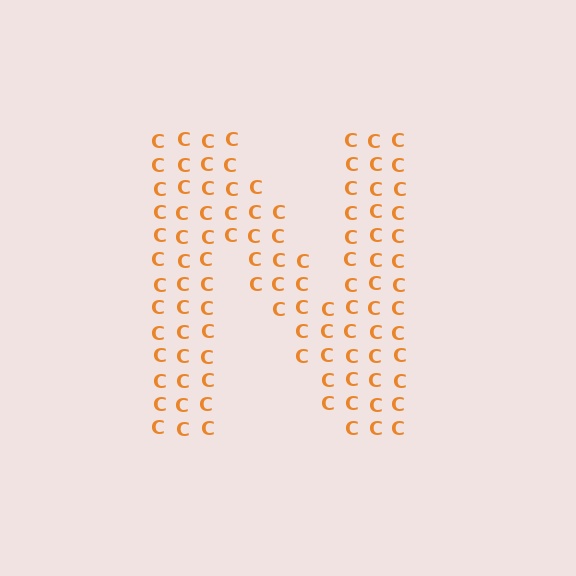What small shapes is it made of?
It is made of small letter C's.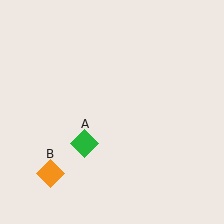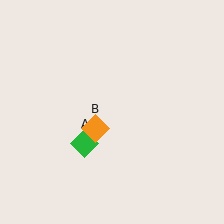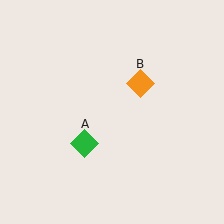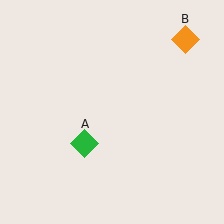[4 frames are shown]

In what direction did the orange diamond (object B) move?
The orange diamond (object B) moved up and to the right.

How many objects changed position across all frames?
1 object changed position: orange diamond (object B).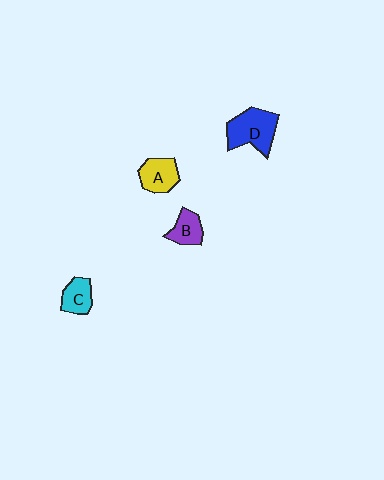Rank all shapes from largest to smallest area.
From largest to smallest: D (blue), A (yellow), C (cyan), B (purple).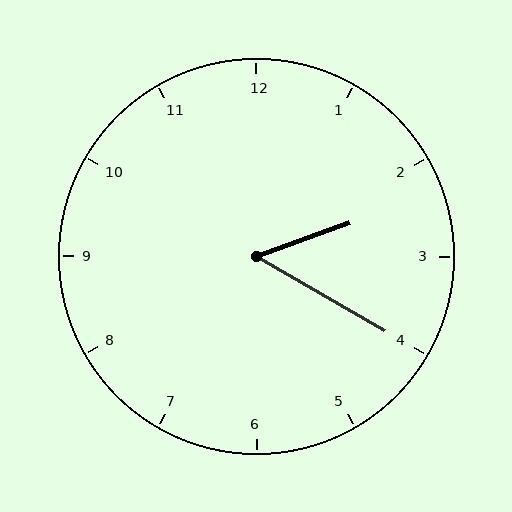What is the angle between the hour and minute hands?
Approximately 50 degrees.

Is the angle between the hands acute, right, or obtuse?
It is acute.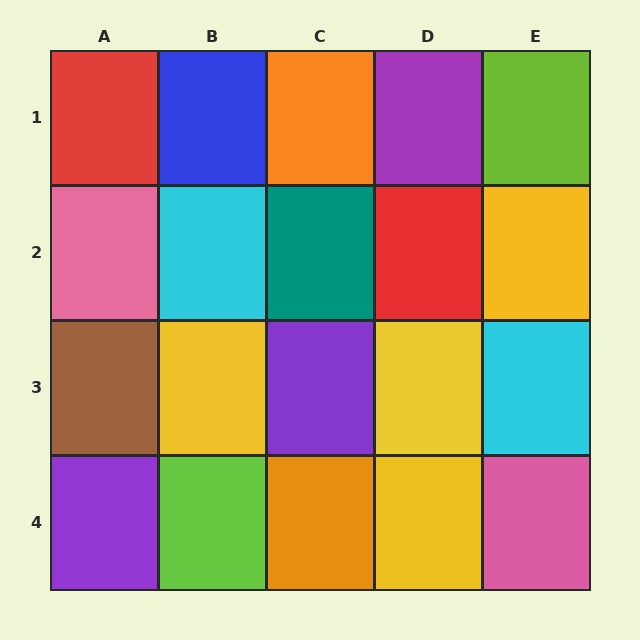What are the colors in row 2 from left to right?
Pink, cyan, teal, red, yellow.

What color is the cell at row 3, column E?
Cyan.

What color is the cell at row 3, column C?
Purple.